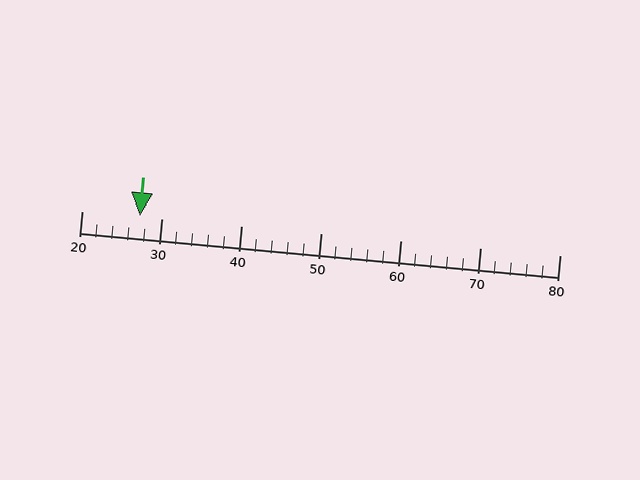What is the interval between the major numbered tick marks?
The major tick marks are spaced 10 units apart.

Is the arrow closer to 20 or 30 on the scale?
The arrow is closer to 30.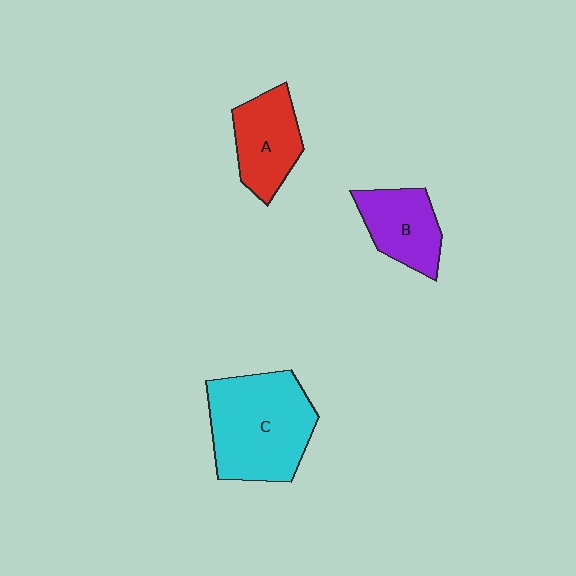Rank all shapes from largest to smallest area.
From largest to smallest: C (cyan), A (red), B (purple).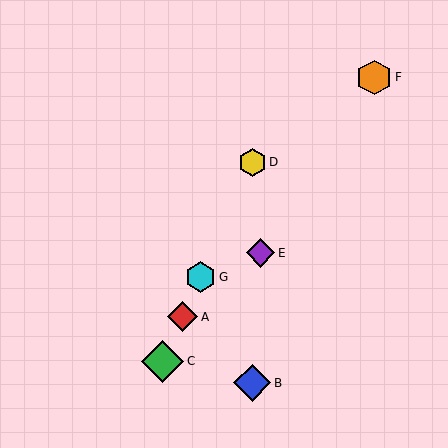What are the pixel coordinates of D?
Object D is at (252, 162).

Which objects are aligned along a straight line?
Objects A, C, D, G are aligned along a straight line.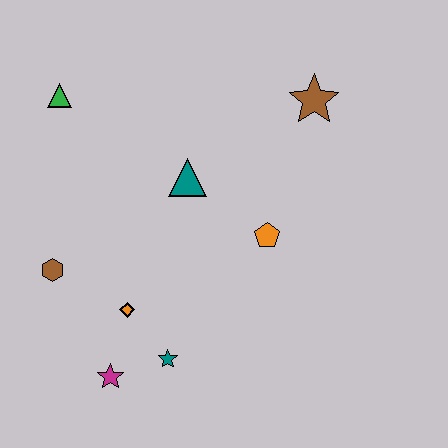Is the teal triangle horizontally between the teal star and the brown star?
Yes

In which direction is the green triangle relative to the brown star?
The green triangle is to the left of the brown star.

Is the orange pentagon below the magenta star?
No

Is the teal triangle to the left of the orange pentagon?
Yes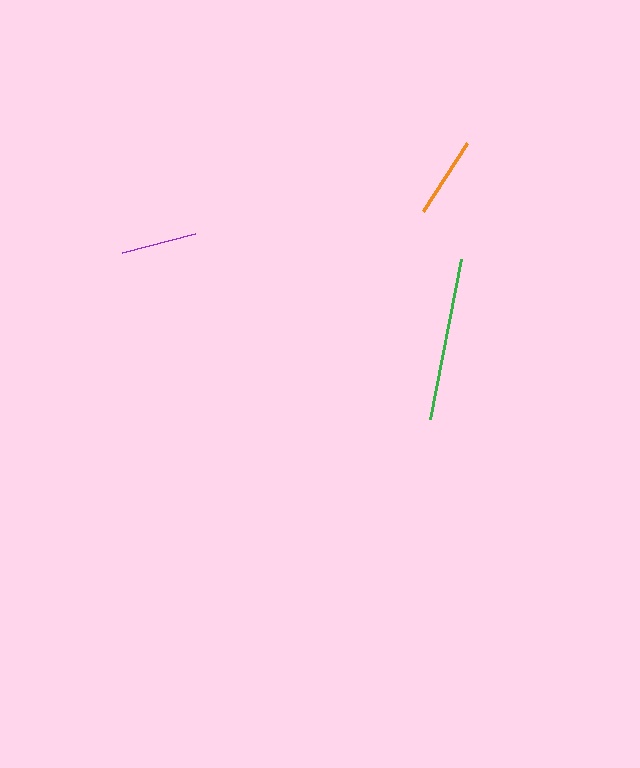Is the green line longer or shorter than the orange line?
The green line is longer than the orange line.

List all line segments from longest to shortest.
From longest to shortest: green, orange, purple.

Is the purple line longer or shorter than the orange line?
The orange line is longer than the purple line.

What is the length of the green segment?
The green segment is approximately 163 pixels long.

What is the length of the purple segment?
The purple segment is approximately 76 pixels long.